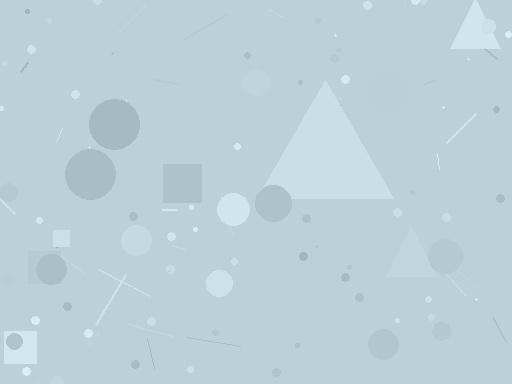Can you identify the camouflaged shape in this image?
The camouflaged shape is a triangle.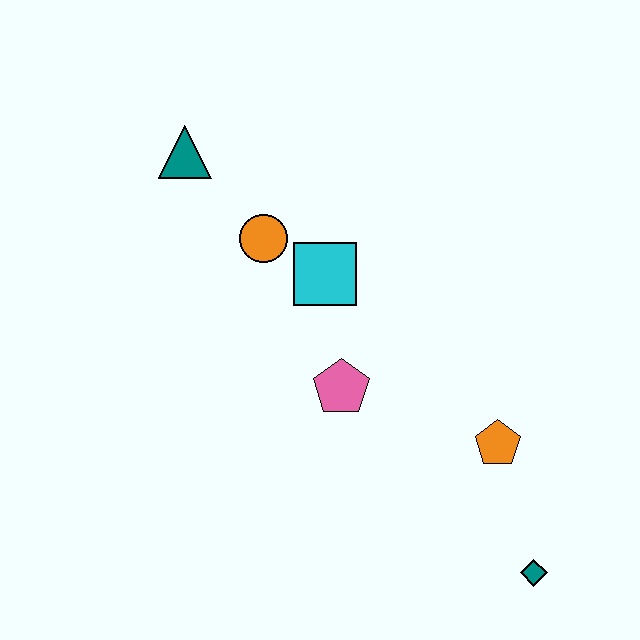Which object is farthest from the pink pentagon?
The teal triangle is farthest from the pink pentagon.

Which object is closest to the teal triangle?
The orange circle is closest to the teal triangle.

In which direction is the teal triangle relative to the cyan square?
The teal triangle is to the left of the cyan square.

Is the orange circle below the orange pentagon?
No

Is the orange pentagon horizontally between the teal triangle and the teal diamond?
Yes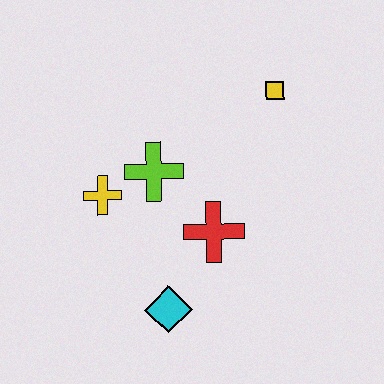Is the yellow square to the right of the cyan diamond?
Yes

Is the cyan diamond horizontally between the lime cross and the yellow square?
Yes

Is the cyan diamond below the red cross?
Yes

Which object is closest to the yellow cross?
The lime cross is closest to the yellow cross.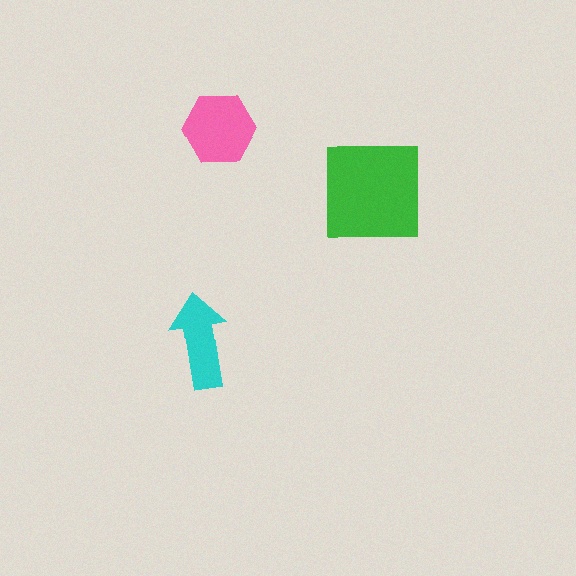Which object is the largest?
The green square.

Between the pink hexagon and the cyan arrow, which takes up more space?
The pink hexagon.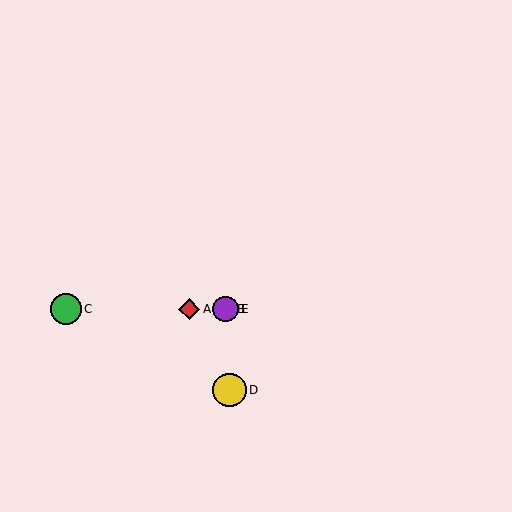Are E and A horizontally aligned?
Yes, both are at y≈309.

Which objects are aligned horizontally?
Objects A, B, C, E are aligned horizontally.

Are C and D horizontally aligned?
No, C is at y≈309 and D is at y≈390.